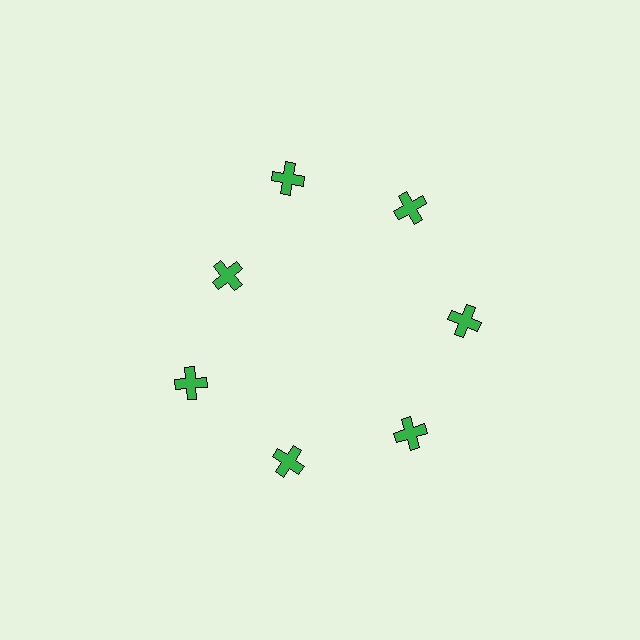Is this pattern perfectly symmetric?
No. The 7 green crosses are arranged in a ring, but one element near the 10 o'clock position is pulled inward toward the center, breaking the 7-fold rotational symmetry.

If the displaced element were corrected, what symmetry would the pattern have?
It would have 7-fold rotational symmetry — the pattern would map onto itself every 51 degrees.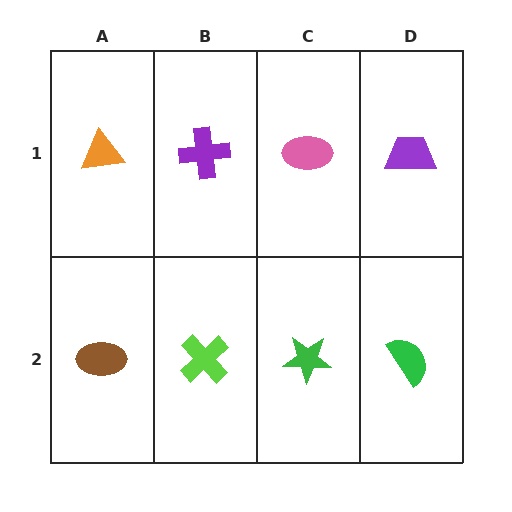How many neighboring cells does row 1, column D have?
2.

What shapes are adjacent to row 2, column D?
A purple trapezoid (row 1, column D), a green star (row 2, column C).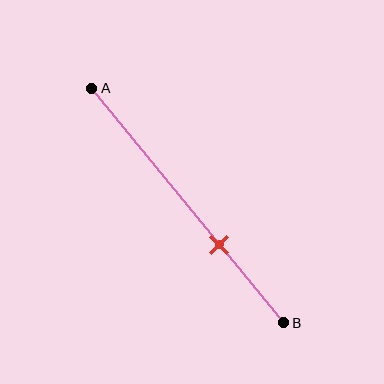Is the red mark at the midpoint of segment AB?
No, the mark is at about 65% from A, not at the 50% midpoint.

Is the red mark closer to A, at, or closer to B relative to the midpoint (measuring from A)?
The red mark is closer to point B than the midpoint of segment AB.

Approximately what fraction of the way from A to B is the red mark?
The red mark is approximately 65% of the way from A to B.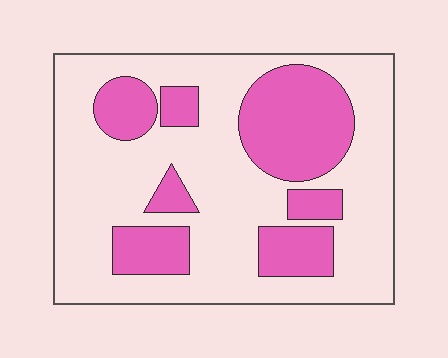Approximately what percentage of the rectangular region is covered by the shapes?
Approximately 30%.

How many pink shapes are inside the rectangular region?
7.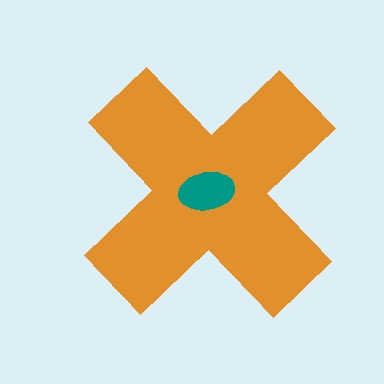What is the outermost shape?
The orange cross.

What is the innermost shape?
The teal ellipse.